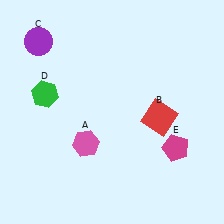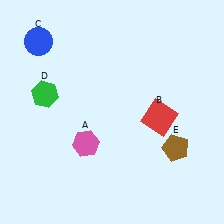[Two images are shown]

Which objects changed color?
C changed from purple to blue. E changed from magenta to brown.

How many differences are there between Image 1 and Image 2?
There are 2 differences between the two images.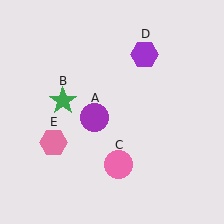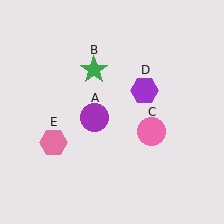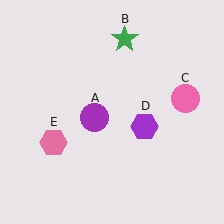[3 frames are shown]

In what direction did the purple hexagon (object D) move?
The purple hexagon (object D) moved down.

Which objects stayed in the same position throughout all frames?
Purple circle (object A) and pink hexagon (object E) remained stationary.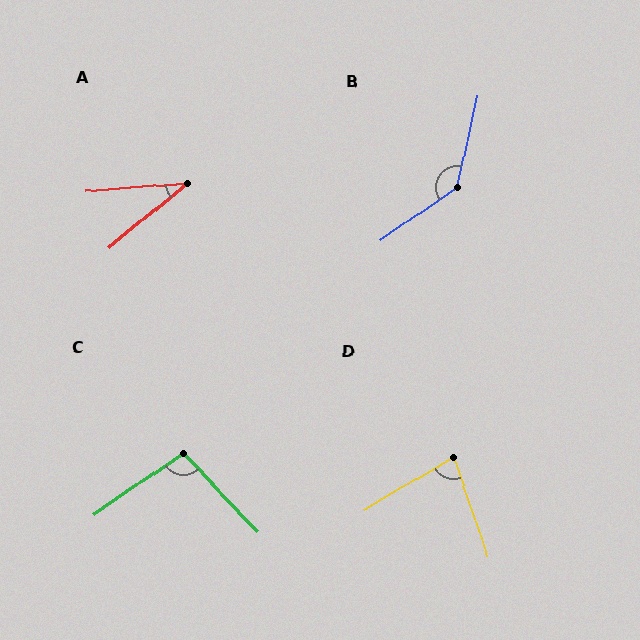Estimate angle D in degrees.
Approximately 78 degrees.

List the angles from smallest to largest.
A (35°), D (78°), C (99°), B (137°).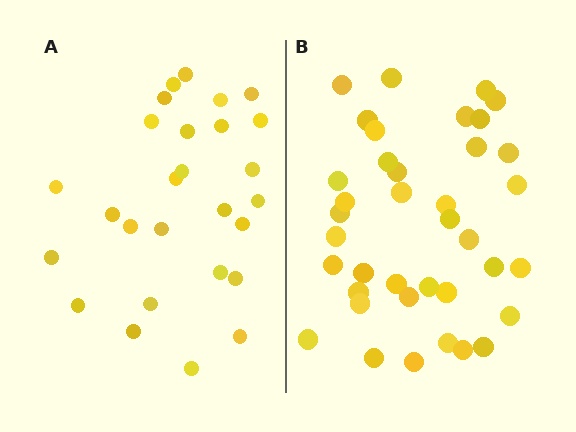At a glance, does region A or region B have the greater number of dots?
Region B (the right region) has more dots.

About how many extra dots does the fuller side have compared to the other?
Region B has roughly 12 or so more dots than region A.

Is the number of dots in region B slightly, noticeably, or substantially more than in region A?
Region B has noticeably more, but not dramatically so. The ratio is roughly 1.4 to 1.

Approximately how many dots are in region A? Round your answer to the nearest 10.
About 30 dots. (The exact count is 27, which rounds to 30.)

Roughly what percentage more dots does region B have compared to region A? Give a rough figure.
About 40% more.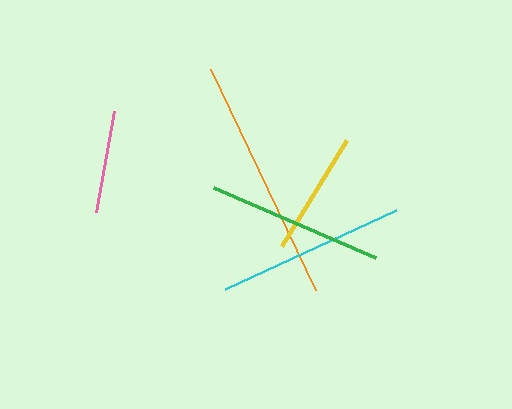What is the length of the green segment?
The green segment is approximately 177 pixels long.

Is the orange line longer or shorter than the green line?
The orange line is longer than the green line.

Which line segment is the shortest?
The pink line is the shortest at approximately 102 pixels.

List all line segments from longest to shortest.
From longest to shortest: orange, cyan, green, yellow, pink.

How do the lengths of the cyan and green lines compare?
The cyan and green lines are approximately the same length.